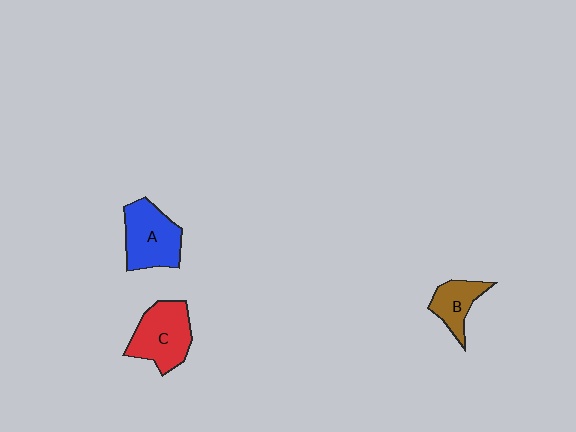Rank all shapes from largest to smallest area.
From largest to smallest: C (red), A (blue), B (brown).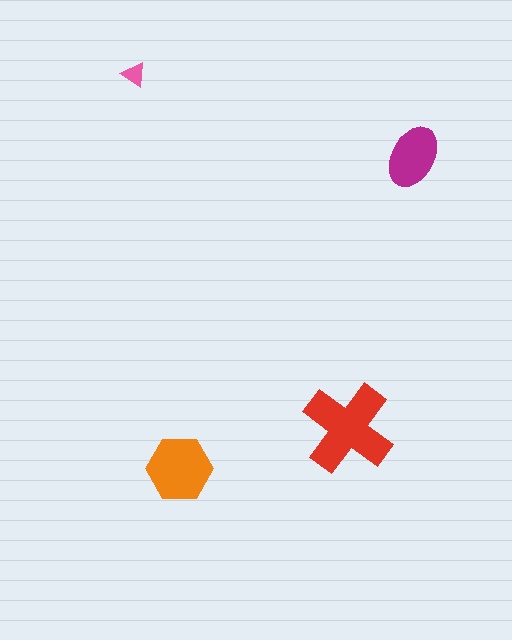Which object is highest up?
The pink triangle is topmost.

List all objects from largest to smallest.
The red cross, the orange hexagon, the magenta ellipse, the pink triangle.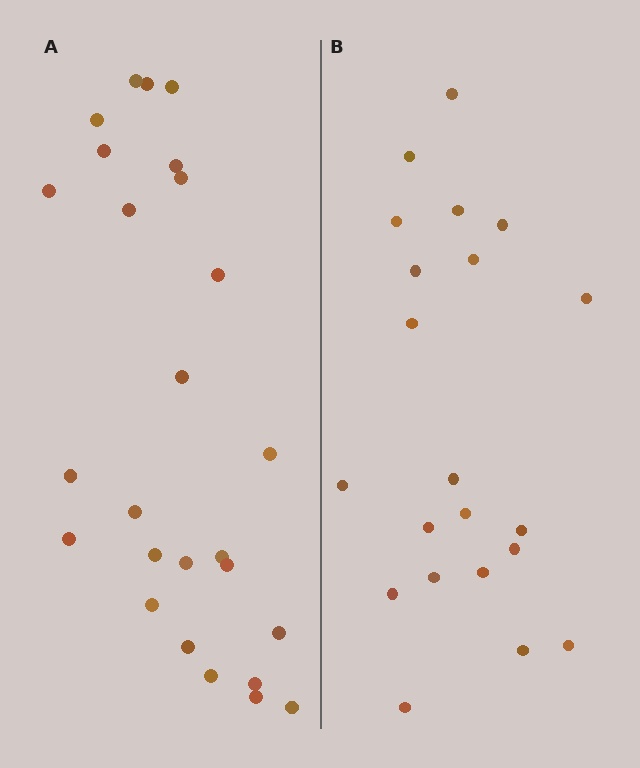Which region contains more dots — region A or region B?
Region A (the left region) has more dots.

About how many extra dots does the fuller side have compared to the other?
Region A has about 5 more dots than region B.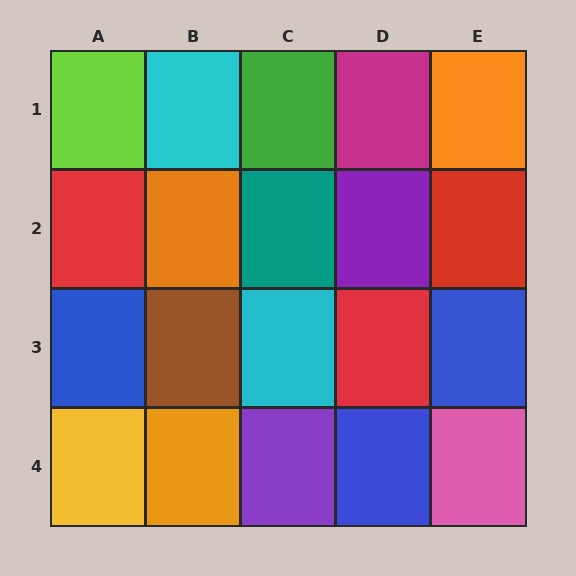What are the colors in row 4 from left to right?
Yellow, orange, purple, blue, pink.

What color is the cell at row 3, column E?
Blue.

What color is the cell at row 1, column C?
Green.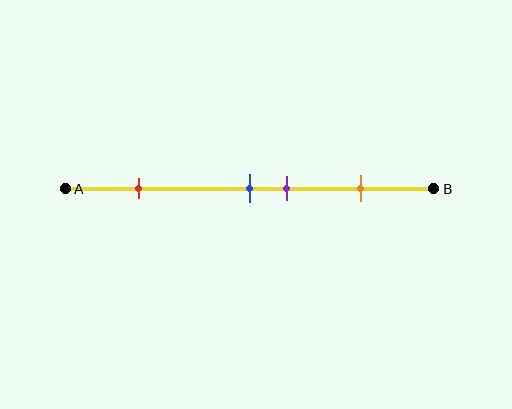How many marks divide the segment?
There are 4 marks dividing the segment.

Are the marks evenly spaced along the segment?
No, the marks are not evenly spaced.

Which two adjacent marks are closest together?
The blue and purple marks are the closest adjacent pair.